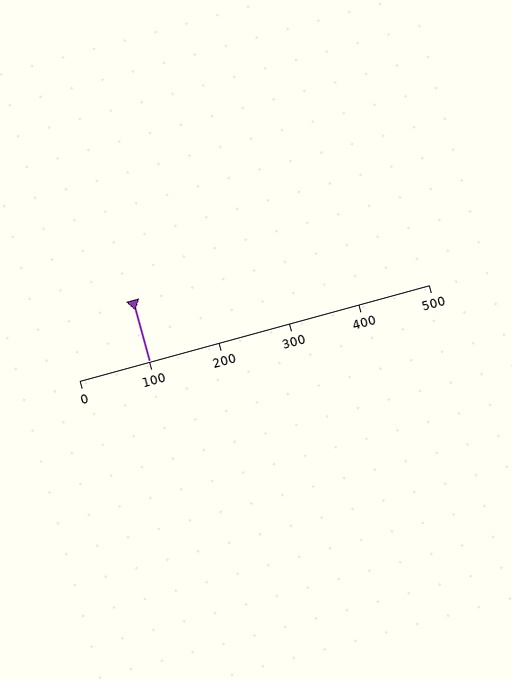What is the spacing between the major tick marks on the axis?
The major ticks are spaced 100 apart.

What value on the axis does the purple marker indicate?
The marker indicates approximately 100.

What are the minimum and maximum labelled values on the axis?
The axis runs from 0 to 500.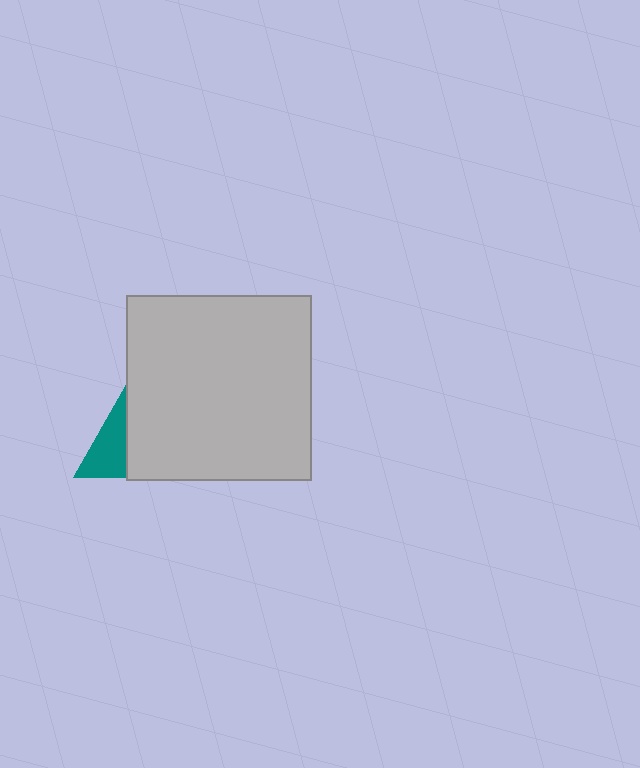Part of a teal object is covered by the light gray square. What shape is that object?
It is a triangle.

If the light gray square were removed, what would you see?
You would see the complete teal triangle.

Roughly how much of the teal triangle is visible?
About half of it is visible (roughly 48%).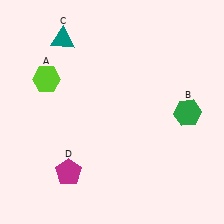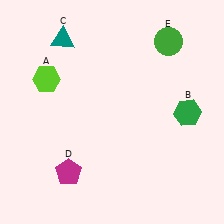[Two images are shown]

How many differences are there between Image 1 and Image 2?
There is 1 difference between the two images.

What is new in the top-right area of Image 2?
A green circle (E) was added in the top-right area of Image 2.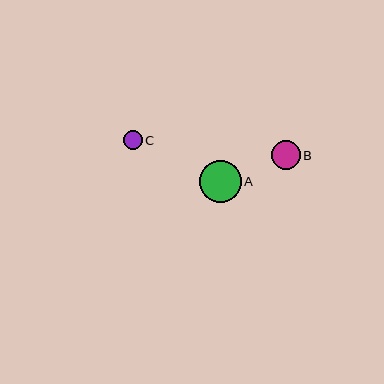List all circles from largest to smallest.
From largest to smallest: A, B, C.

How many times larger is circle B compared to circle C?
Circle B is approximately 1.5 times the size of circle C.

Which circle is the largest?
Circle A is the largest with a size of approximately 42 pixels.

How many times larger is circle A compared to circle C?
Circle A is approximately 2.2 times the size of circle C.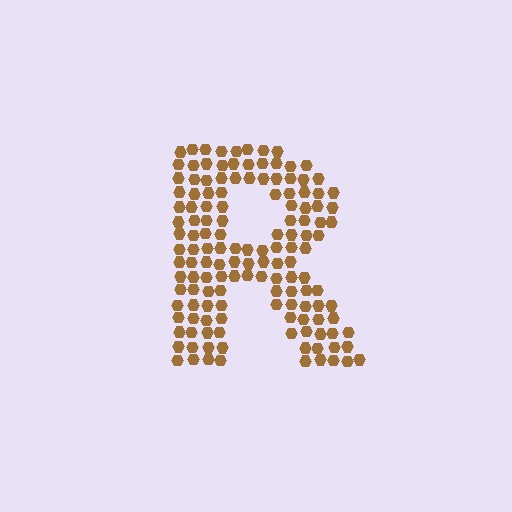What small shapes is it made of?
It is made of small hexagons.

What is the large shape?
The large shape is the letter R.